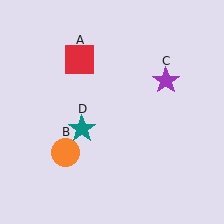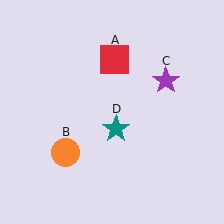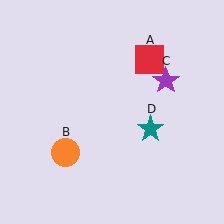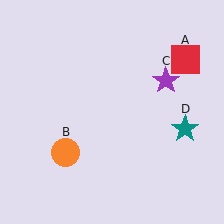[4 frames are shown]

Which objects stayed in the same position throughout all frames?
Orange circle (object B) and purple star (object C) remained stationary.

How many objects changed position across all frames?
2 objects changed position: red square (object A), teal star (object D).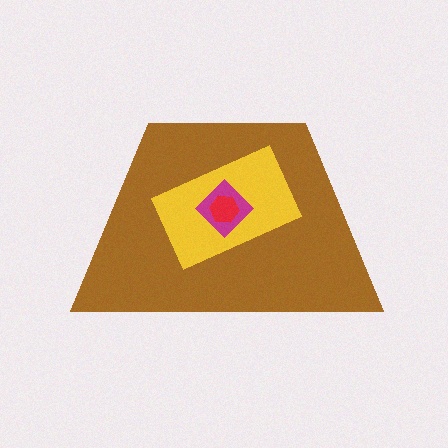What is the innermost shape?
The red hexagon.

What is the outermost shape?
The brown trapezoid.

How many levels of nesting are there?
4.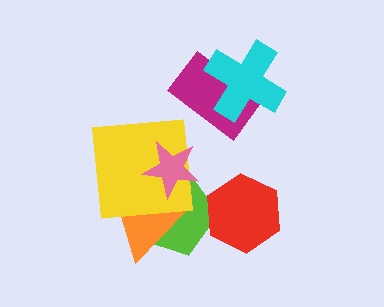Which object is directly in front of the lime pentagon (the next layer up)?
The orange triangle is directly in front of the lime pentagon.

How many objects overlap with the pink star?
3 objects overlap with the pink star.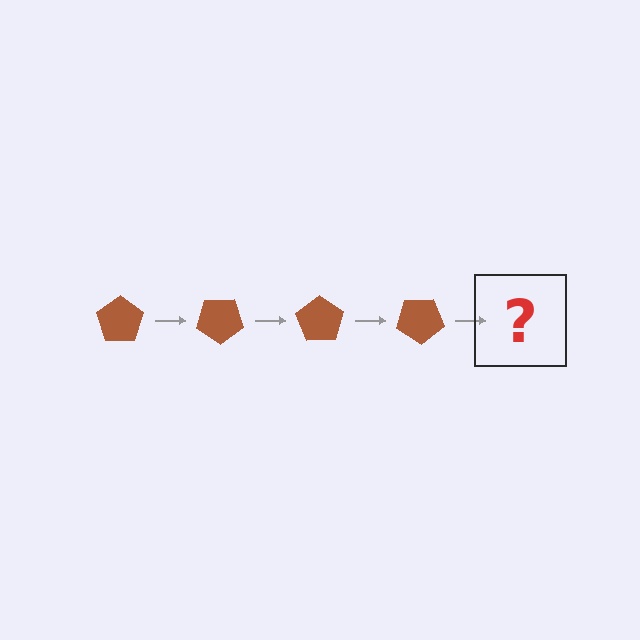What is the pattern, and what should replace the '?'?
The pattern is that the pentagon rotates 35 degrees each step. The '?' should be a brown pentagon rotated 140 degrees.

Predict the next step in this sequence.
The next step is a brown pentagon rotated 140 degrees.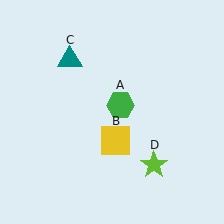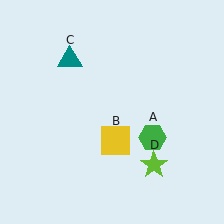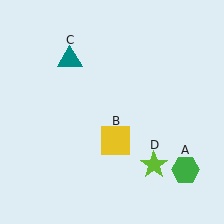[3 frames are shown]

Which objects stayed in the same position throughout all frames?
Yellow square (object B) and teal triangle (object C) and lime star (object D) remained stationary.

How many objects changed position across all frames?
1 object changed position: green hexagon (object A).